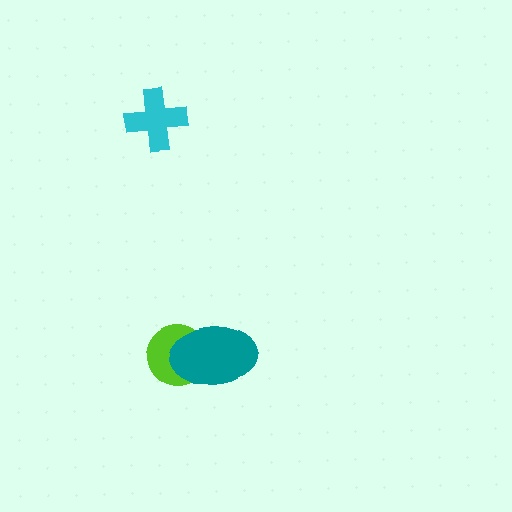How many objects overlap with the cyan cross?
0 objects overlap with the cyan cross.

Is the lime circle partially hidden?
Yes, it is partially covered by another shape.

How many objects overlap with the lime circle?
1 object overlaps with the lime circle.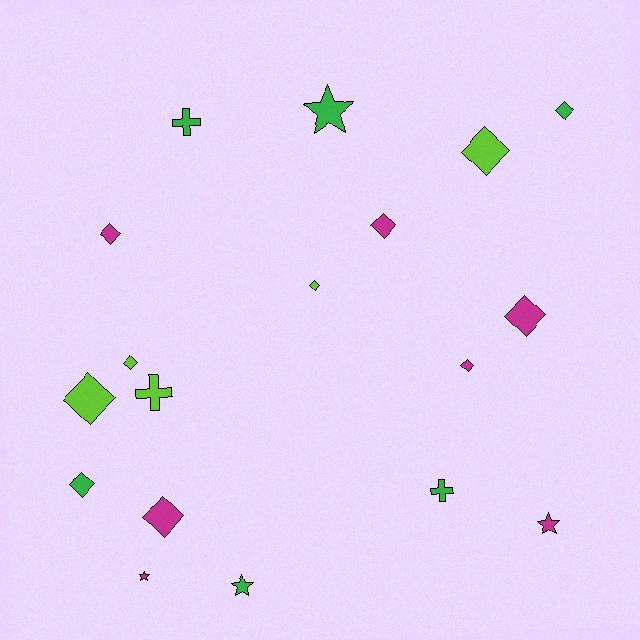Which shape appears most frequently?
Diamond, with 11 objects.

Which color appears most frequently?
Magenta, with 7 objects.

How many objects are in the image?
There are 18 objects.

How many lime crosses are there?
There is 1 lime cross.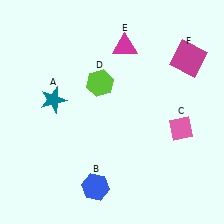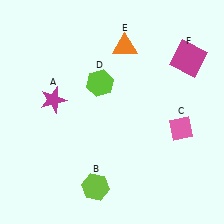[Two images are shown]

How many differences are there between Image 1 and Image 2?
There are 3 differences between the two images.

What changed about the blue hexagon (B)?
In Image 1, B is blue. In Image 2, it changed to lime.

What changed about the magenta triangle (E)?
In Image 1, E is magenta. In Image 2, it changed to orange.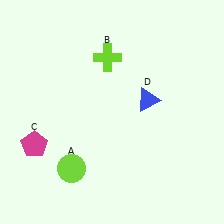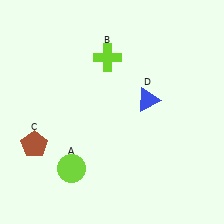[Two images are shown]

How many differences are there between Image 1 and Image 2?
There is 1 difference between the two images.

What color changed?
The pentagon (C) changed from magenta in Image 1 to brown in Image 2.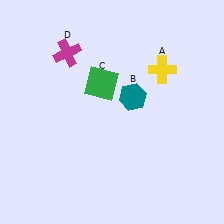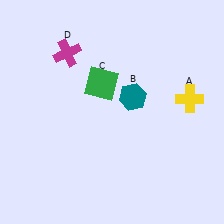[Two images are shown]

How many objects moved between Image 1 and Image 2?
1 object moved between the two images.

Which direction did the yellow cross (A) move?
The yellow cross (A) moved down.